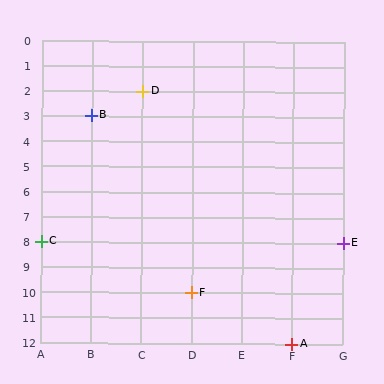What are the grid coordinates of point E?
Point E is at grid coordinates (G, 8).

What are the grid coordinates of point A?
Point A is at grid coordinates (F, 12).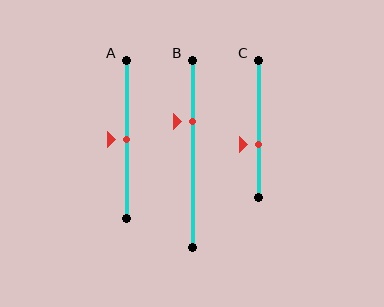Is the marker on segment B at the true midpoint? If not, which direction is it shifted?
No, the marker on segment B is shifted upward by about 17% of the segment length.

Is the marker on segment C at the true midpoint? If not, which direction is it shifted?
No, the marker on segment C is shifted downward by about 12% of the segment length.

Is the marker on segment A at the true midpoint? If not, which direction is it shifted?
Yes, the marker on segment A is at the true midpoint.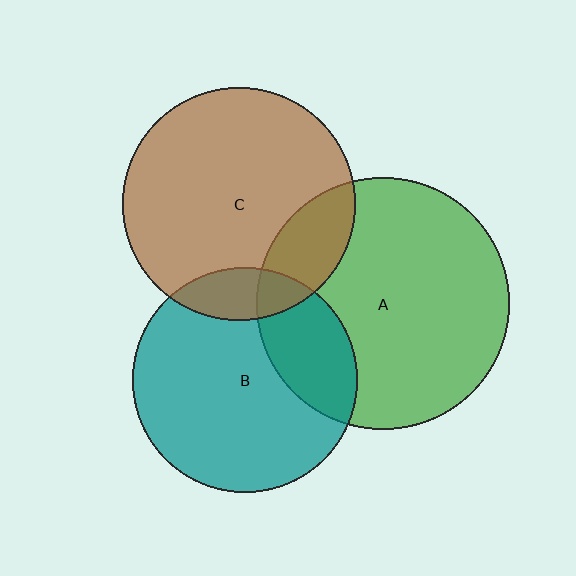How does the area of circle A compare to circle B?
Approximately 1.3 times.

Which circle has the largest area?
Circle A (green).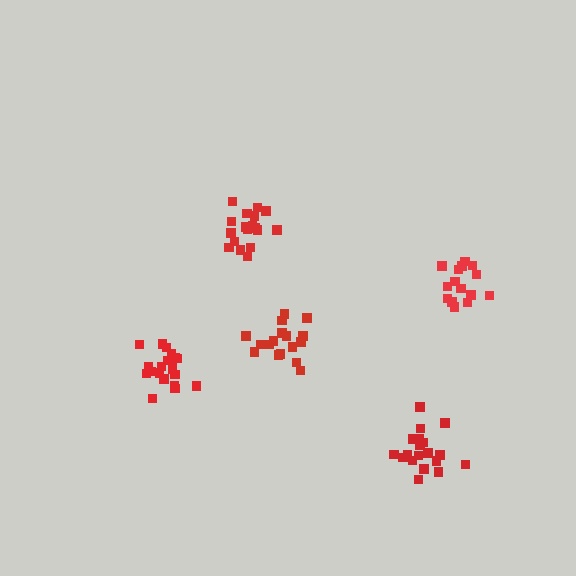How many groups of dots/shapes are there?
There are 5 groups.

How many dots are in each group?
Group 1: 17 dots, Group 2: 20 dots, Group 3: 19 dots, Group 4: 15 dots, Group 5: 19 dots (90 total).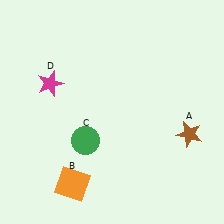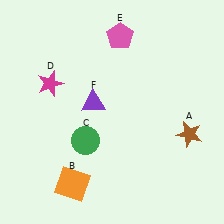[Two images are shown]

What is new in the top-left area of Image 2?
A purple triangle (F) was added in the top-left area of Image 2.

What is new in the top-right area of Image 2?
A pink pentagon (E) was added in the top-right area of Image 2.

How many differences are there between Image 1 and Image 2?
There are 2 differences between the two images.